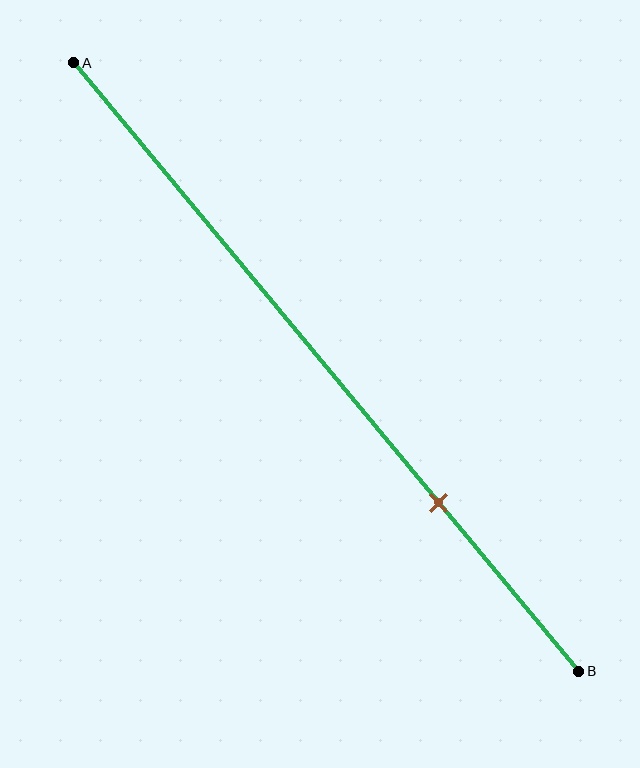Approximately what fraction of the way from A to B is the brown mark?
The brown mark is approximately 70% of the way from A to B.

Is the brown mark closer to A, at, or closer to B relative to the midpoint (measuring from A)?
The brown mark is closer to point B than the midpoint of segment AB.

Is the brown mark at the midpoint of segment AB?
No, the mark is at about 70% from A, not at the 50% midpoint.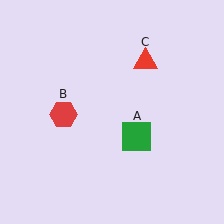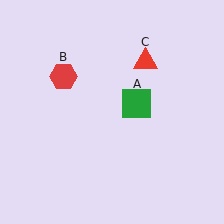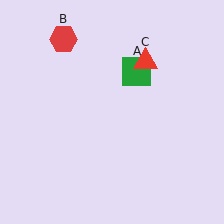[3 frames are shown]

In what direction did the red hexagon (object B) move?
The red hexagon (object B) moved up.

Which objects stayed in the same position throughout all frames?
Red triangle (object C) remained stationary.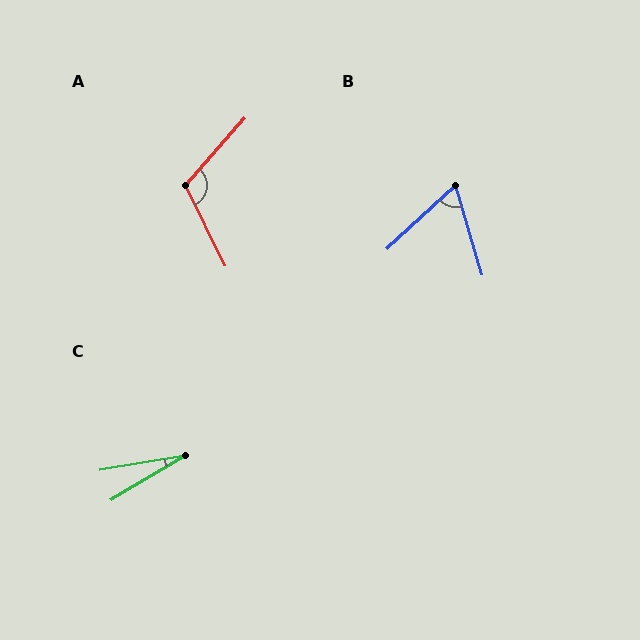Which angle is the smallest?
C, at approximately 22 degrees.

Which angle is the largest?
A, at approximately 112 degrees.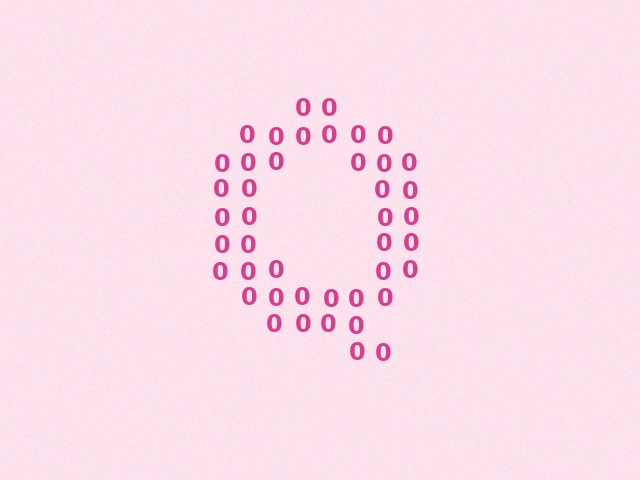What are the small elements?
The small elements are digit 0's.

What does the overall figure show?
The overall figure shows the letter Q.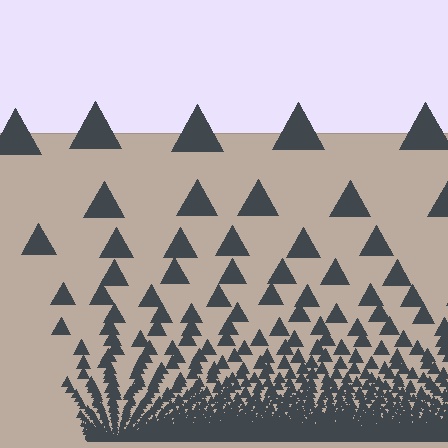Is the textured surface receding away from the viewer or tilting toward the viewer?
The surface appears to tilt toward the viewer. Texture elements get larger and sparser toward the top.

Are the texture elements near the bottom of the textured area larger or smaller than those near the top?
Smaller. The gradient is inverted — elements near the bottom are smaller and denser.